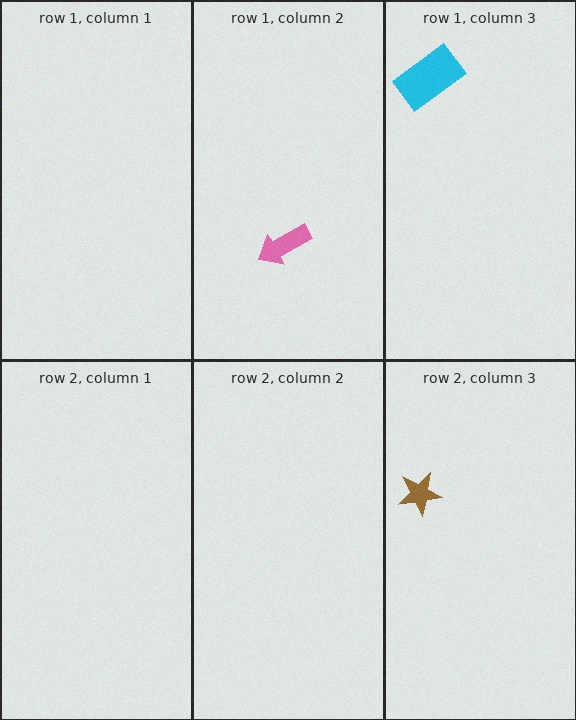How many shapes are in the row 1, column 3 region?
1.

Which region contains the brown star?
The row 2, column 3 region.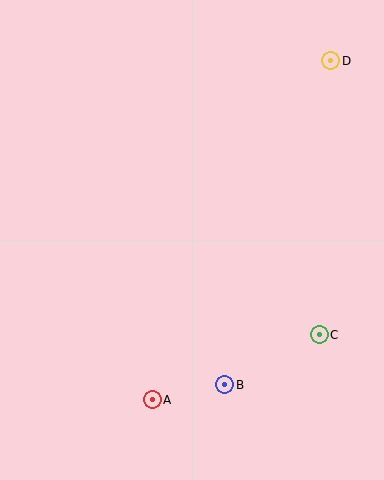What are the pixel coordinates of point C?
Point C is at (319, 335).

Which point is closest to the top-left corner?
Point D is closest to the top-left corner.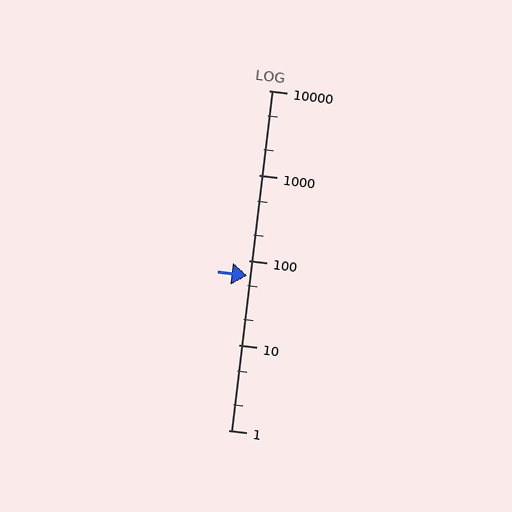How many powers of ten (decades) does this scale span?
The scale spans 4 decades, from 1 to 10000.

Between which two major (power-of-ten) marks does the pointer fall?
The pointer is between 10 and 100.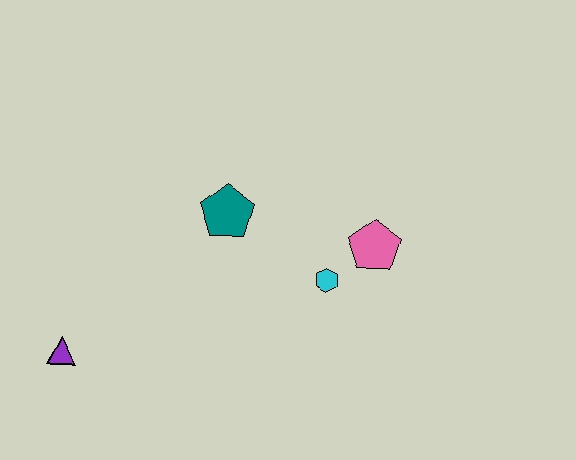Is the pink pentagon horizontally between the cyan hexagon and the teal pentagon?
No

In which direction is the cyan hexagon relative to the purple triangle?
The cyan hexagon is to the right of the purple triangle.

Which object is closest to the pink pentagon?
The cyan hexagon is closest to the pink pentagon.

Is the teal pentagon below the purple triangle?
No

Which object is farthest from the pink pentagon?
The purple triangle is farthest from the pink pentagon.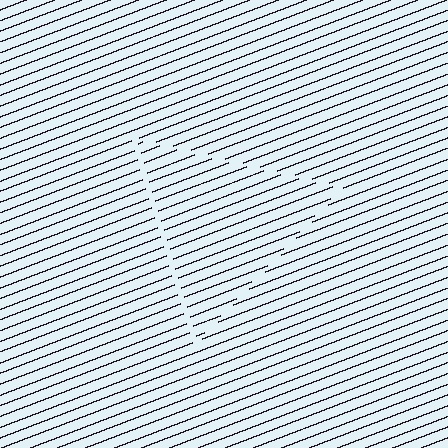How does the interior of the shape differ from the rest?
The interior of the shape contains the same grating, shifted by half a period — the contour is defined by the phase discontinuity where line-ends from the inner and outer gratings abut.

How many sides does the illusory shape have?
3 sides — the line-ends trace a triangle.